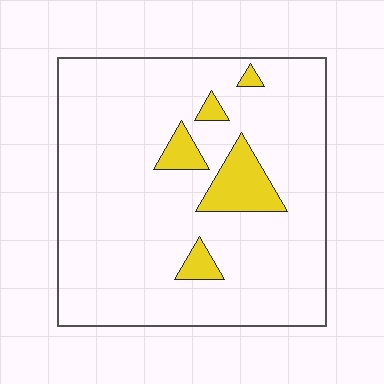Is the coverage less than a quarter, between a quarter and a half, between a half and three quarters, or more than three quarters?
Less than a quarter.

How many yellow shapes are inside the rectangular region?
5.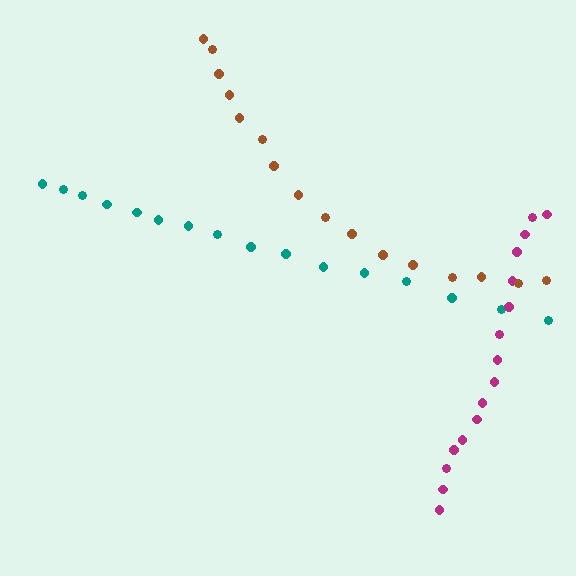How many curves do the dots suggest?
There are 3 distinct paths.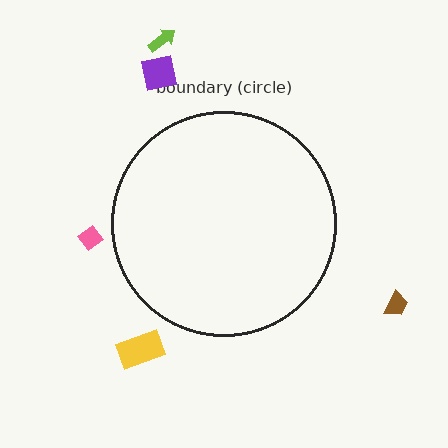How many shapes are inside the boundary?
0 inside, 5 outside.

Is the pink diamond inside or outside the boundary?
Outside.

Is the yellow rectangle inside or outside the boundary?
Outside.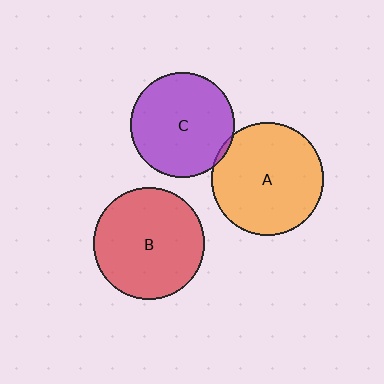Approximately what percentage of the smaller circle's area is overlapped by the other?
Approximately 5%.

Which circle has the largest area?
Circle A (orange).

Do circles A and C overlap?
Yes.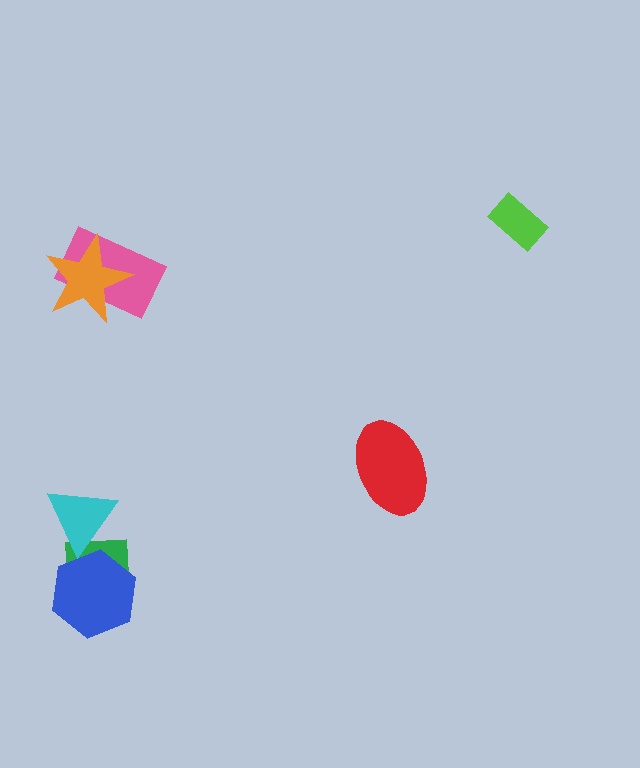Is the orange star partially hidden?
No, no other shape covers it.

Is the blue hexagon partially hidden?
Yes, it is partially covered by another shape.